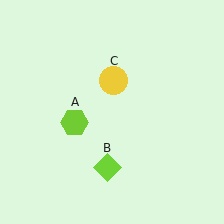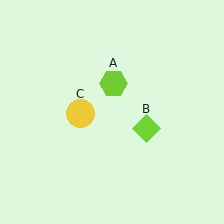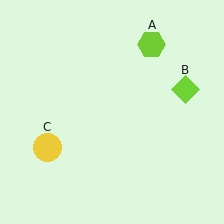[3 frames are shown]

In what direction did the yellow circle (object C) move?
The yellow circle (object C) moved down and to the left.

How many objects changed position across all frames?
3 objects changed position: lime hexagon (object A), lime diamond (object B), yellow circle (object C).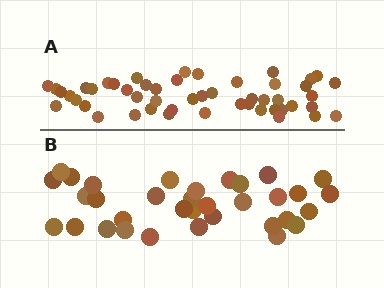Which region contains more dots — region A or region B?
Region A (the top region) has more dots.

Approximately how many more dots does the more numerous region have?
Region A has approximately 15 more dots than region B.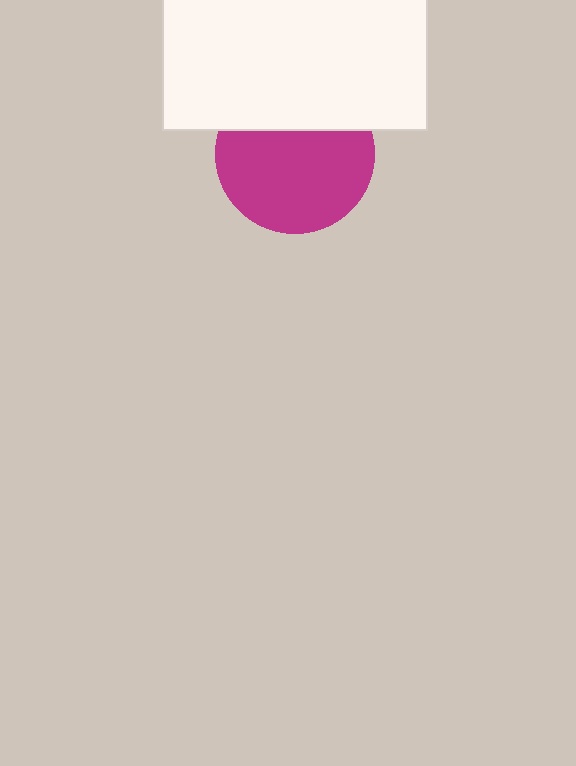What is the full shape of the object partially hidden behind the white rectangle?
The partially hidden object is a magenta circle.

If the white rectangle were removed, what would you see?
You would see the complete magenta circle.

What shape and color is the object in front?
The object in front is a white rectangle.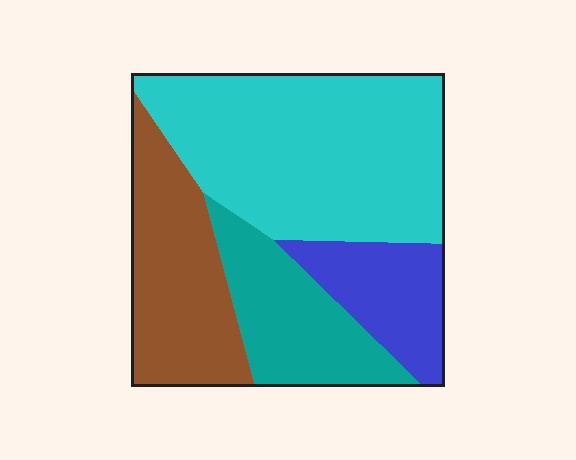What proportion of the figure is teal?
Teal takes up less than a quarter of the figure.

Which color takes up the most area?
Cyan, at roughly 45%.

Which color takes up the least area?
Blue, at roughly 15%.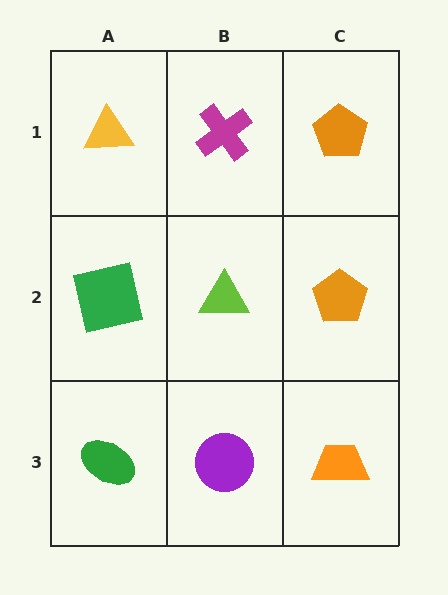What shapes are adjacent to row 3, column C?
An orange pentagon (row 2, column C), a purple circle (row 3, column B).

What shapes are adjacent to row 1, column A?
A green square (row 2, column A), a magenta cross (row 1, column B).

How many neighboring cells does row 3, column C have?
2.